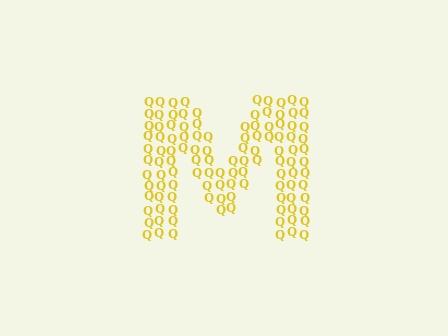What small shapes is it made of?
It is made of small letter Q's.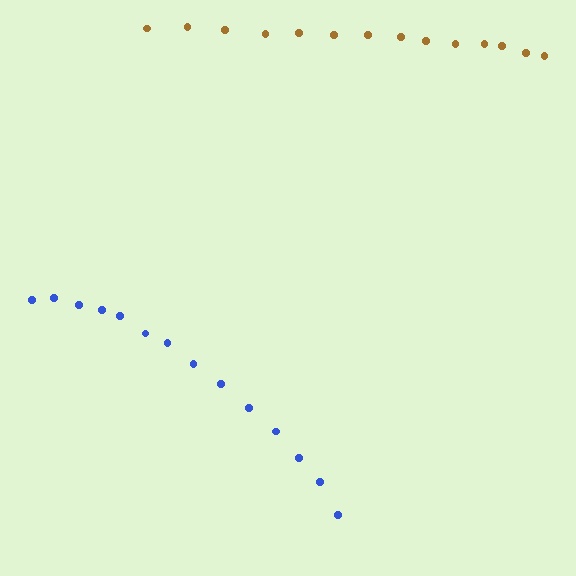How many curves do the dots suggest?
There are 2 distinct paths.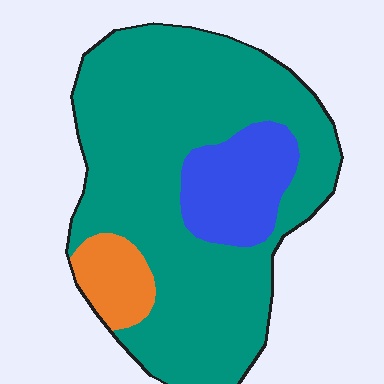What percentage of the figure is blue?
Blue covers about 15% of the figure.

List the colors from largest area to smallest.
From largest to smallest: teal, blue, orange.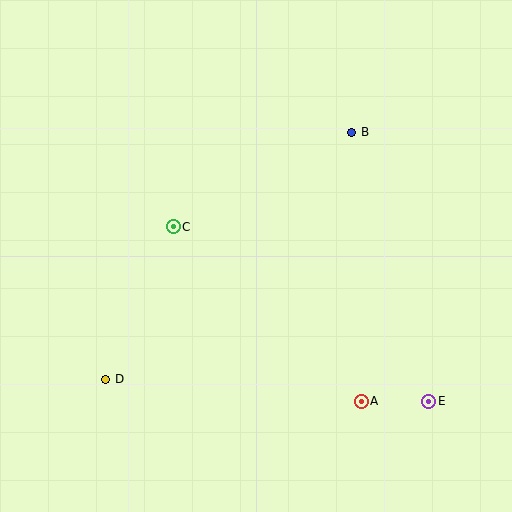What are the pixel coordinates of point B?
Point B is at (352, 132).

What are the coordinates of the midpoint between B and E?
The midpoint between B and E is at (390, 267).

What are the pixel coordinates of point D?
Point D is at (106, 379).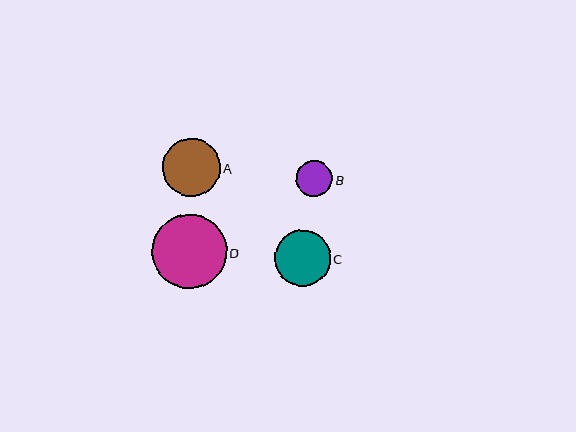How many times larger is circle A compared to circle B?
Circle A is approximately 1.6 times the size of circle B.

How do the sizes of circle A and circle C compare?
Circle A and circle C are approximately the same size.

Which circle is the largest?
Circle D is the largest with a size of approximately 74 pixels.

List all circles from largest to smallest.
From largest to smallest: D, A, C, B.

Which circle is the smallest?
Circle B is the smallest with a size of approximately 36 pixels.